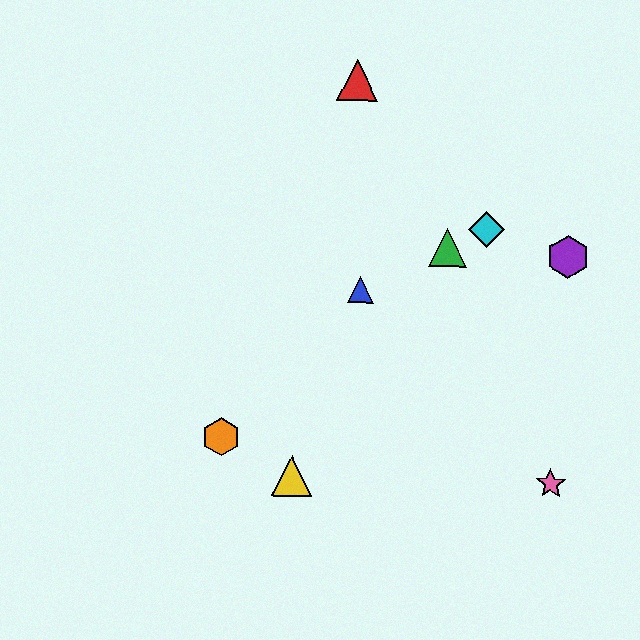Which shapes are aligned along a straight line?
The blue triangle, the green triangle, the cyan diamond are aligned along a straight line.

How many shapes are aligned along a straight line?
3 shapes (the blue triangle, the green triangle, the cyan diamond) are aligned along a straight line.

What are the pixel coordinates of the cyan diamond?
The cyan diamond is at (486, 229).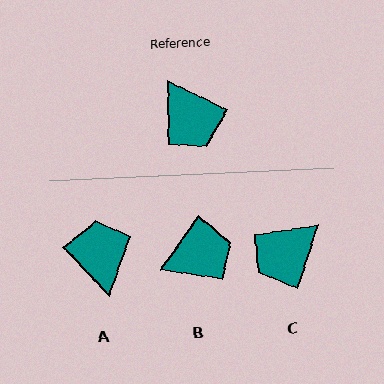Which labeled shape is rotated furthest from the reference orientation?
A, about 159 degrees away.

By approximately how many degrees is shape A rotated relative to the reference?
Approximately 159 degrees counter-clockwise.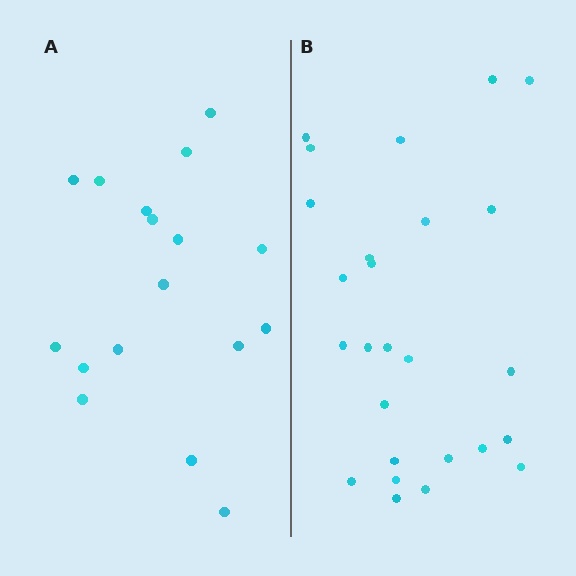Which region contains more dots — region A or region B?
Region B (the right region) has more dots.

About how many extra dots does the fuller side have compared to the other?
Region B has roughly 8 or so more dots than region A.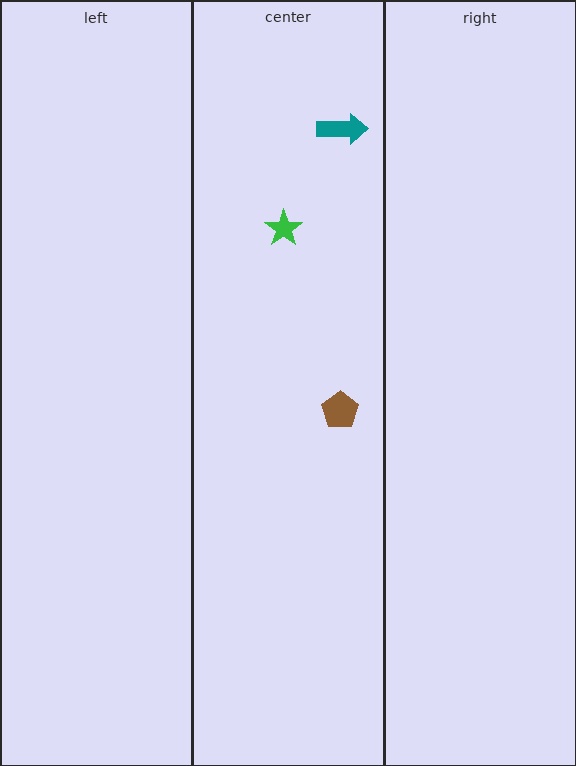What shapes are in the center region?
The teal arrow, the green star, the brown pentagon.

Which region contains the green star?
The center region.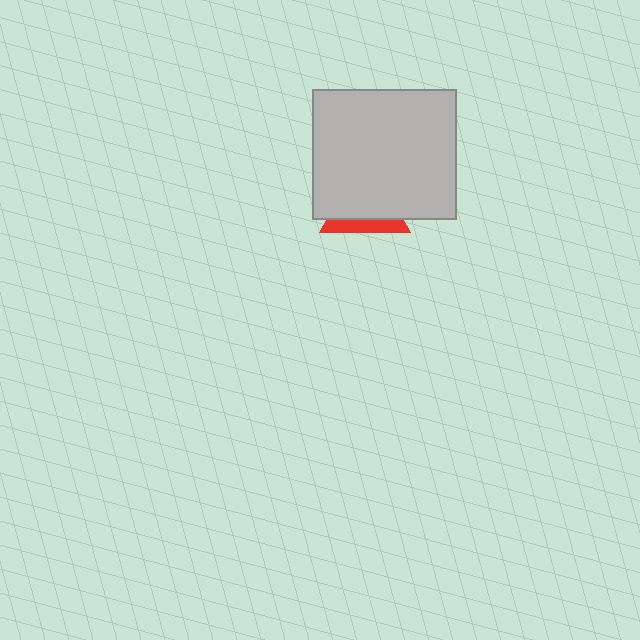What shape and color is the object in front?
The object in front is a light gray rectangle.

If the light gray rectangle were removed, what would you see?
You would see the complete red triangle.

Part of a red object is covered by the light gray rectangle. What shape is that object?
It is a triangle.